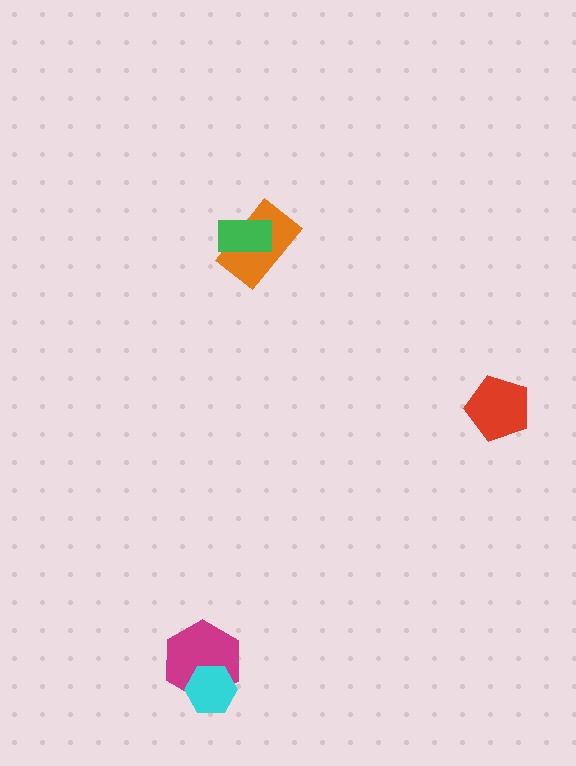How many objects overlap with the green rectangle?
1 object overlaps with the green rectangle.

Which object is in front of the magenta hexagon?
The cyan hexagon is in front of the magenta hexagon.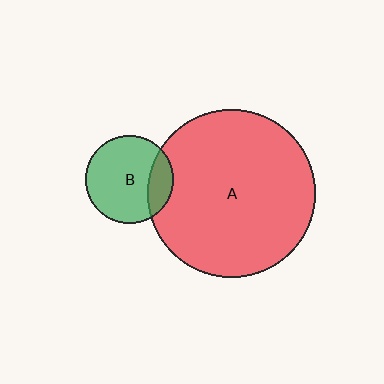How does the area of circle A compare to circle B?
Approximately 3.6 times.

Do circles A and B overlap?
Yes.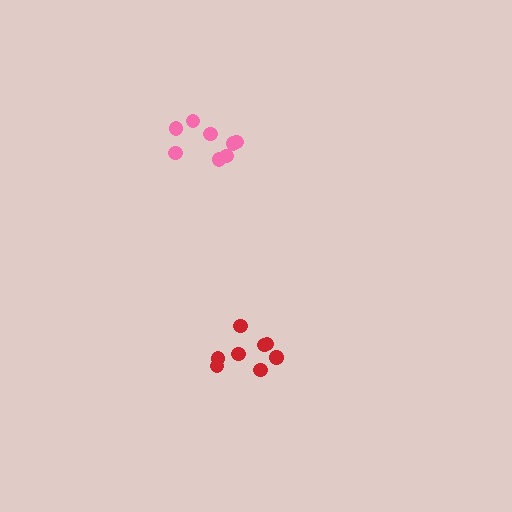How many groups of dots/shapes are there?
There are 2 groups.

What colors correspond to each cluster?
The clusters are colored: pink, red.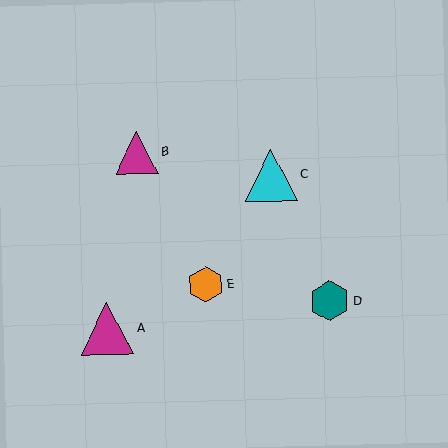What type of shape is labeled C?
Shape C is a cyan triangle.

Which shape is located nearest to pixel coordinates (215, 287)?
The orange hexagon (labeled E) at (206, 284) is nearest to that location.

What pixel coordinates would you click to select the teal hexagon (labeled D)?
Click at (330, 301) to select the teal hexagon D.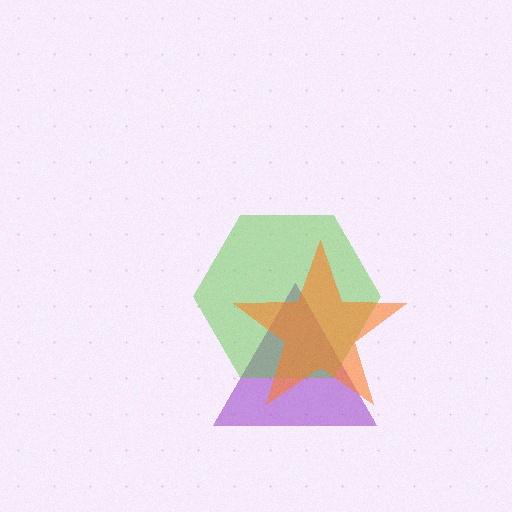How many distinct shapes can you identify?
There are 3 distinct shapes: a purple triangle, a lime hexagon, an orange star.